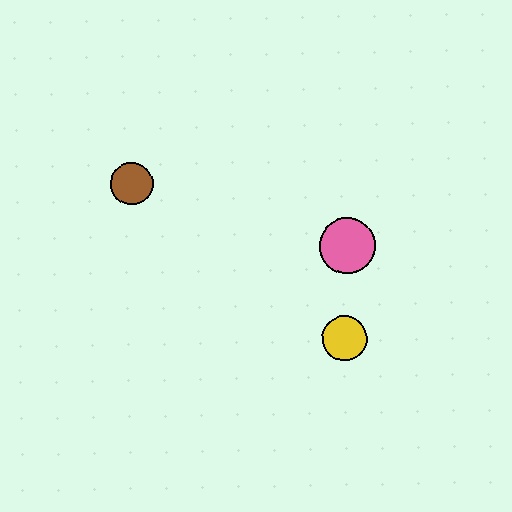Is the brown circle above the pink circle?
Yes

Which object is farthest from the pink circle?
The brown circle is farthest from the pink circle.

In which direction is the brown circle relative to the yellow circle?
The brown circle is to the left of the yellow circle.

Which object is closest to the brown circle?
The pink circle is closest to the brown circle.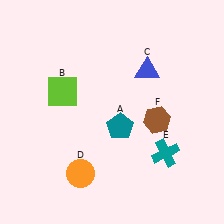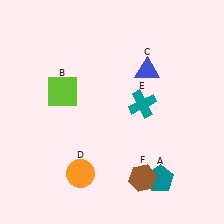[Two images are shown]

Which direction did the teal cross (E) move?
The teal cross (E) moved up.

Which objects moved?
The objects that moved are: the teal pentagon (A), the teal cross (E), the brown hexagon (F).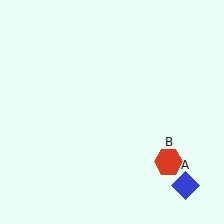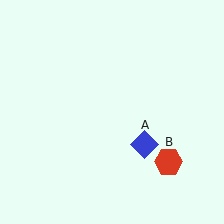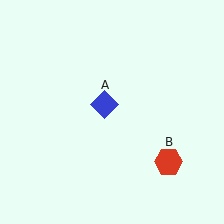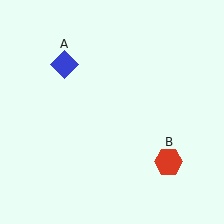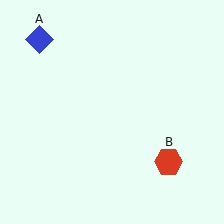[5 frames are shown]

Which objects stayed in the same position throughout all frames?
Red hexagon (object B) remained stationary.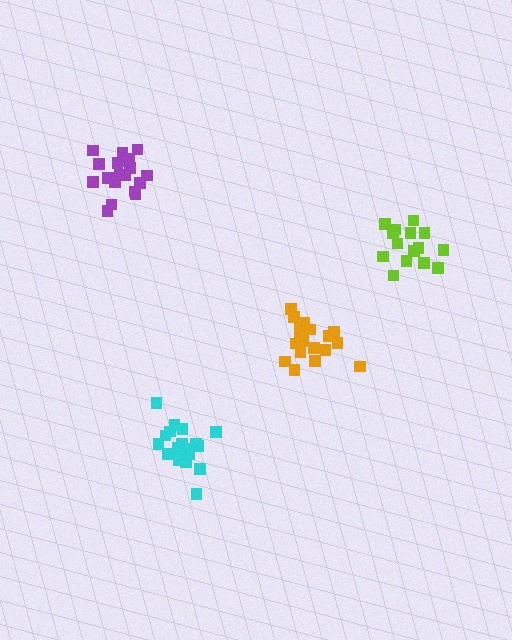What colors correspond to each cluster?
The clusters are colored: lime, cyan, orange, purple.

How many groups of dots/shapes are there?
There are 4 groups.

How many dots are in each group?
Group 1: 15 dots, Group 2: 19 dots, Group 3: 20 dots, Group 4: 20 dots (74 total).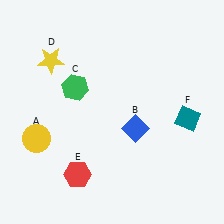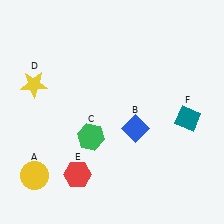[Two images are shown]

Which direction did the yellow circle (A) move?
The yellow circle (A) moved down.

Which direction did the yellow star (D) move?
The yellow star (D) moved down.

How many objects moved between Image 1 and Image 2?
3 objects moved between the two images.